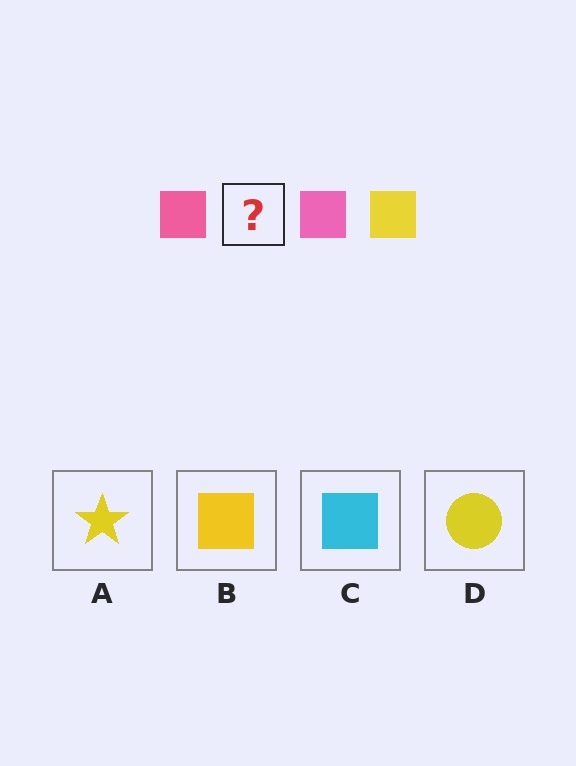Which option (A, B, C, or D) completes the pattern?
B.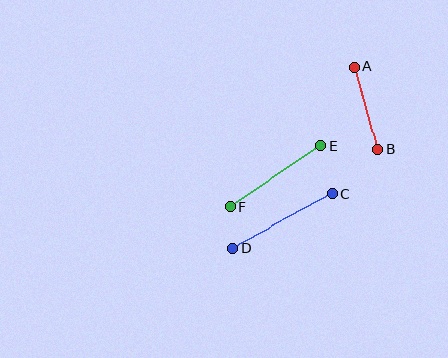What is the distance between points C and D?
The distance is approximately 114 pixels.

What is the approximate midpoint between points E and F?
The midpoint is at approximately (276, 176) pixels.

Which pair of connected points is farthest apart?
Points C and D are farthest apart.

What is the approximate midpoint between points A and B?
The midpoint is at approximately (366, 108) pixels.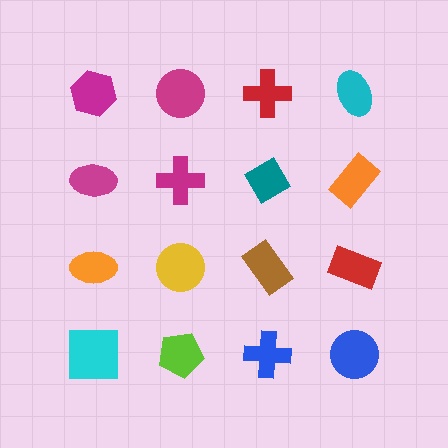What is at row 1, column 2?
A magenta circle.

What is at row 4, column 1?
A cyan square.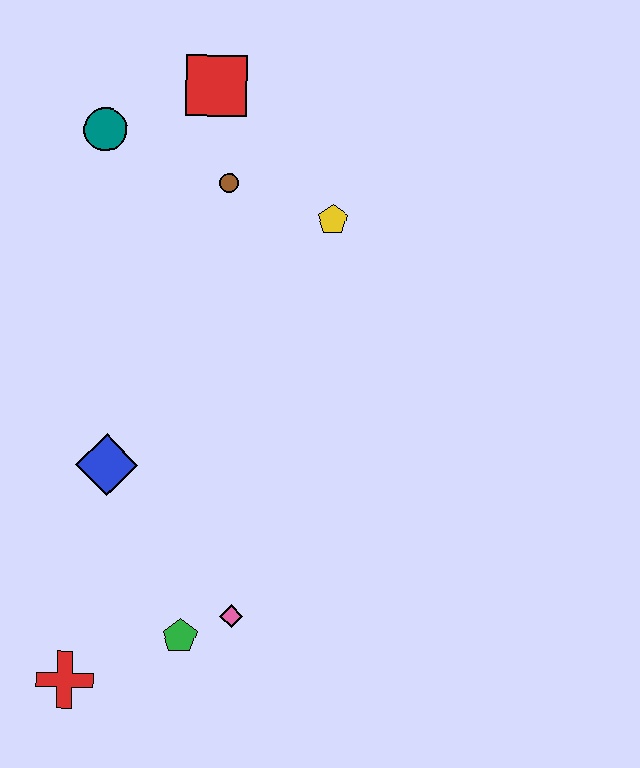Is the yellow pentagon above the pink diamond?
Yes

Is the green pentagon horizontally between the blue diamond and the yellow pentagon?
Yes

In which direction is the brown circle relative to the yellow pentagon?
The brown circle is to the left of the yellow pentagon.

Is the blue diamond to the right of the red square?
No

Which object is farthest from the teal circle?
The red cross is farthest from the teal circle.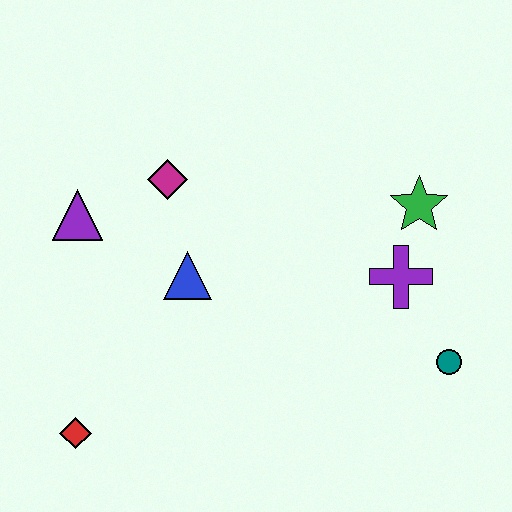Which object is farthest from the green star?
The red diamond is farthest from the green star.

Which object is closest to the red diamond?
The blue triangle is closest to the red diamond.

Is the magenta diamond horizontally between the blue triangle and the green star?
No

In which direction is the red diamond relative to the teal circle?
The red diamond is to the left of the teal circle.